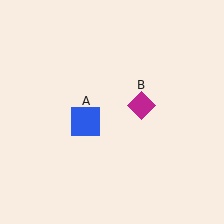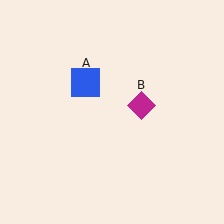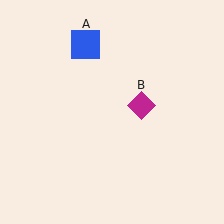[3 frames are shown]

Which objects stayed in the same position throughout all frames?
Magenta diamond (object B) remained stationary.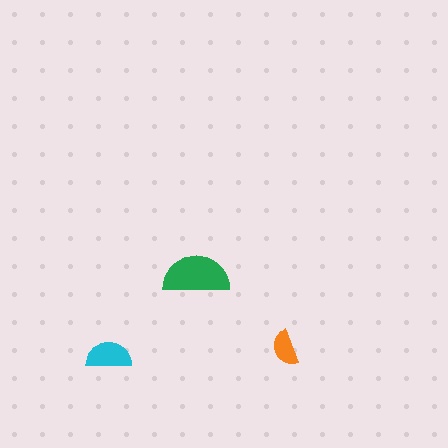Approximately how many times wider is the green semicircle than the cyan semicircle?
About 1.5 times wider.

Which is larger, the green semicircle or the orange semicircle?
The green one.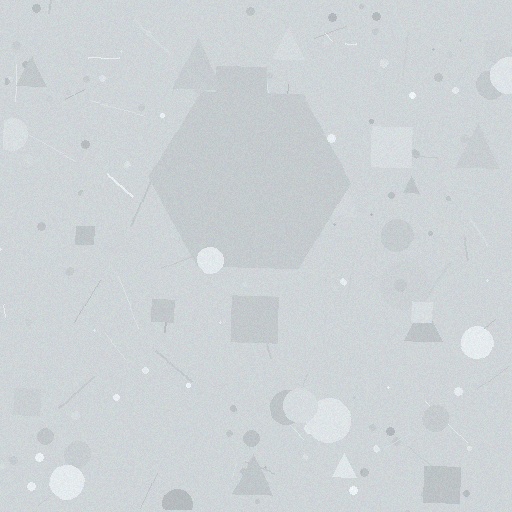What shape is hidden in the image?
A hexagon is hidden in the image.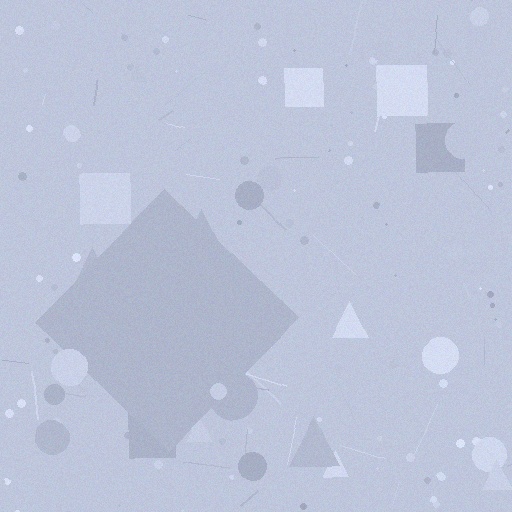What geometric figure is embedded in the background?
A diamond is embedded in the background.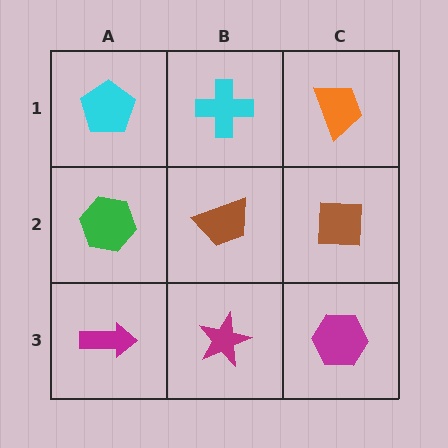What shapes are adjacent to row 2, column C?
An orange trapezoid (row 1, column C), a magenta hexagon (row 3, column C), a brown trapezoid (row 2, column B).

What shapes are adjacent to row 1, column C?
A brown square (row 2, column C), a cyan cross (row 1, column B).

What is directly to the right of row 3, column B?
A magenta hexagon.